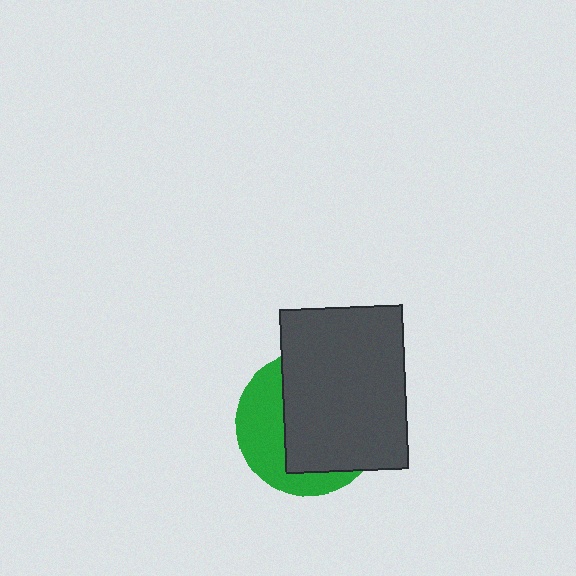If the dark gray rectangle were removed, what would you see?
You would see the complete green circle.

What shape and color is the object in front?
The object in front is a dark gray rectangle.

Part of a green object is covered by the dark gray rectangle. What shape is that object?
It is a circle.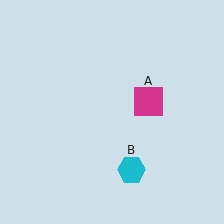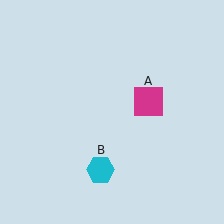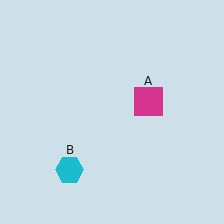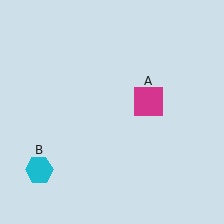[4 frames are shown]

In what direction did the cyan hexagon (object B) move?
The cyan hexagon (object B) moved left.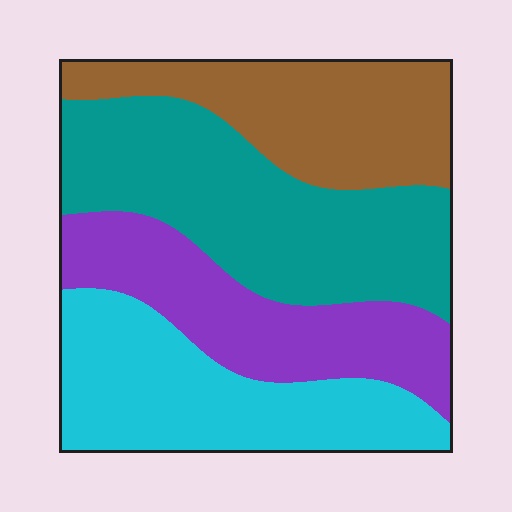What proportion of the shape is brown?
Brown covers 22% of the shape.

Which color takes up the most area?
Teal, at roughly 30%.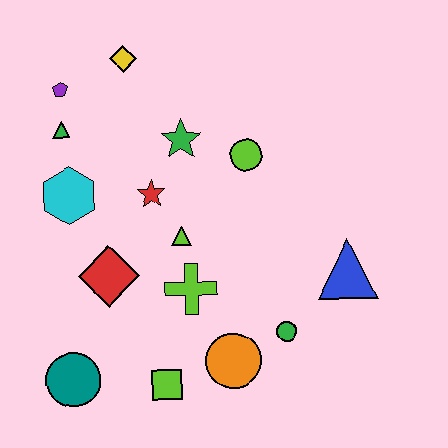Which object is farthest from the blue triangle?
The purple pentagon is farthest from the blue triangle.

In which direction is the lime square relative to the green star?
The lime square is below the green star.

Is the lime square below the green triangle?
Yes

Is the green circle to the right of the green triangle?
Yes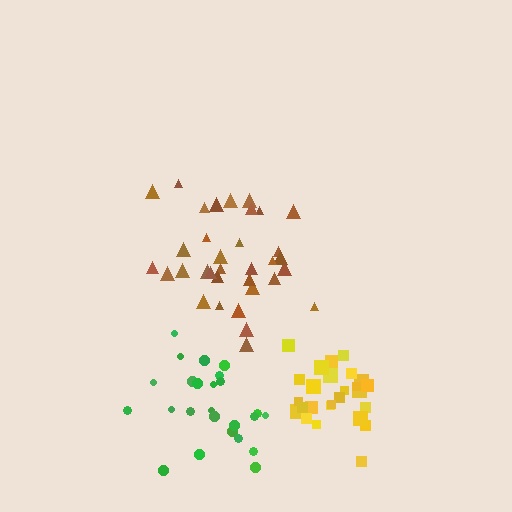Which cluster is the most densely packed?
Yellow.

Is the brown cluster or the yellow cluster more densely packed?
Yellow.